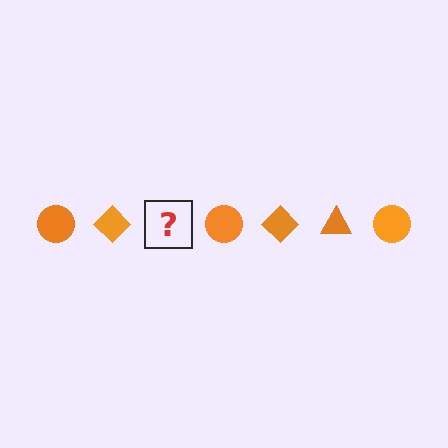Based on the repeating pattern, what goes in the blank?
The blank should be an orange triangle.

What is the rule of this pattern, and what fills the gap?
The rule is that the pattern cycles through circle, diamond, triangle shapes in orange. The gap should be filled with an orange triangle.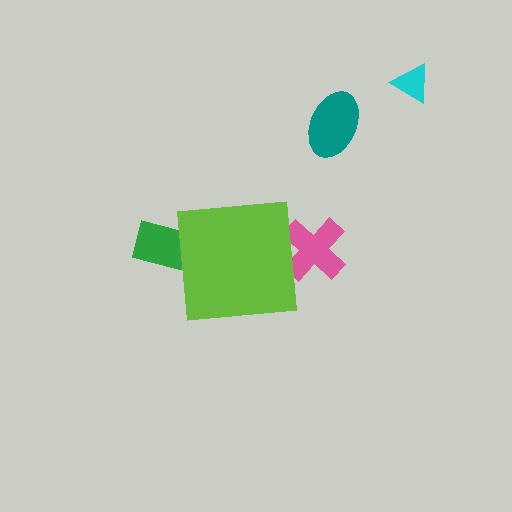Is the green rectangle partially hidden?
Yes, the green rectangle is partially hidden behind the lime square.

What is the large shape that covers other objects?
A lime square.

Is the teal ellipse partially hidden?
No, the teal ellipse is fully visible.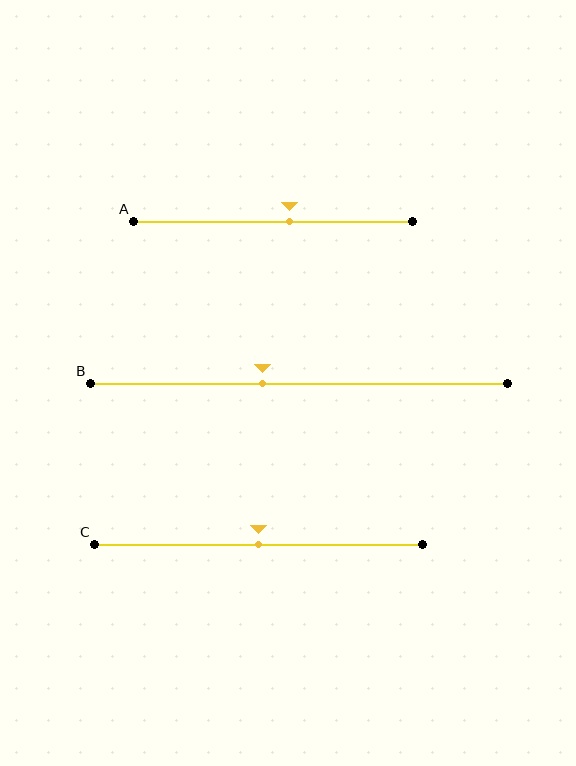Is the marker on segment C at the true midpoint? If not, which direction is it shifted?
Yes, the marker on segment C is at the true midpoint.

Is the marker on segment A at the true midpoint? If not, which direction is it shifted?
No, the marker on segment A is shifted to the right by about 6% of the segment length.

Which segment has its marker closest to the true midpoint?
Segment C has its marker closest to the true midpoint.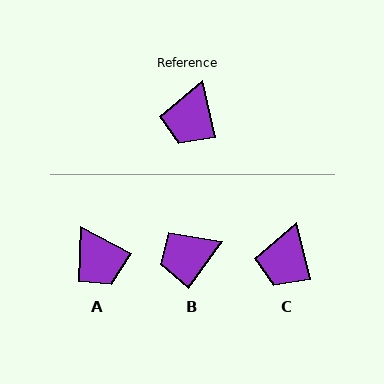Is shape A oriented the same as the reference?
No, it is off by about 48 degrees.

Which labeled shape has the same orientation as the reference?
C.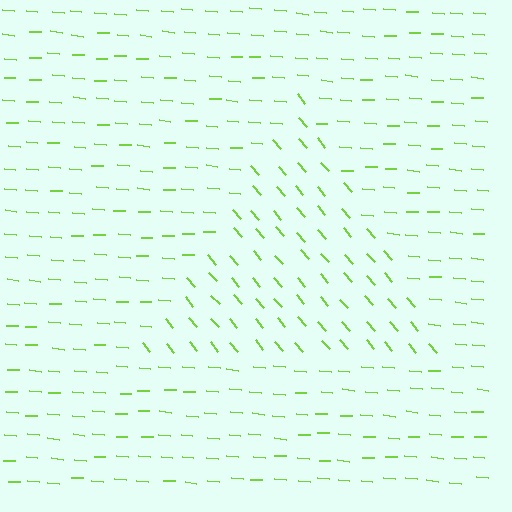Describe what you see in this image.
The image is filled with small lime line segments. A triangle region in the image has lines oriented differently from the surrounding lines, creating a visible texture boundary.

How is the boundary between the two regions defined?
The boundary is defined purely by a change in line orientation (approximately 45 degrees difference). All lines are the same color and thickness.